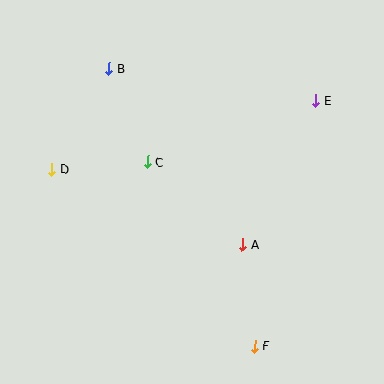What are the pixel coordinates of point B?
Point B is at (109, 69).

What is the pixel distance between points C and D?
The distance between C and D is 96 pixels.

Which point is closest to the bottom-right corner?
Point F is closest to the bottom-right corner.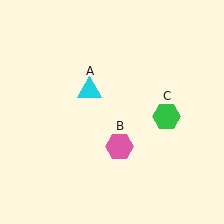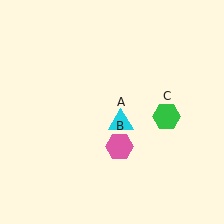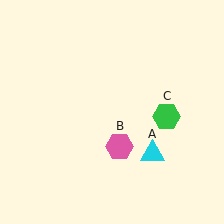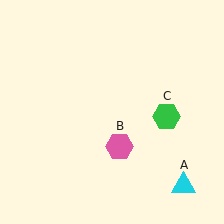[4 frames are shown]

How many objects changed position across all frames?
1 object changed position: cyan triangle (object A).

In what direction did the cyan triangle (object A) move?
The cyan triangle (object A) moved down and to the right.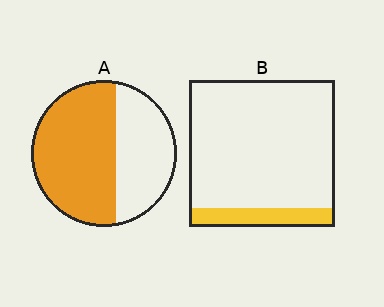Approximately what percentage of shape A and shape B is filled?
A is approximately 60% and B is approximately 15%.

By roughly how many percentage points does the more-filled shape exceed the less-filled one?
By roughly 50 percentage points (A over B).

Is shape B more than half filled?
No.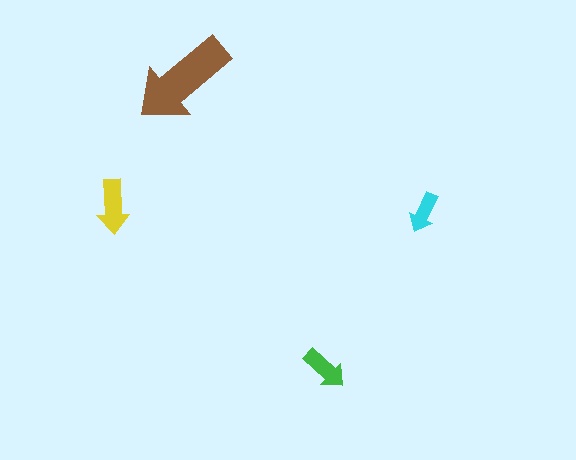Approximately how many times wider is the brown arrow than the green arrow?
About 2 times wider.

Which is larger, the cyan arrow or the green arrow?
The green one.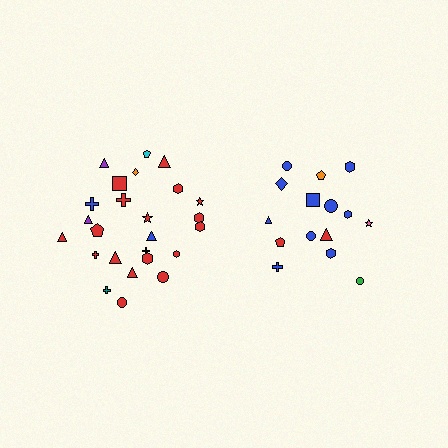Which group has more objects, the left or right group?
The left group.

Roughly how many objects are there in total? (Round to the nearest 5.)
Roughly 40 objects in total.